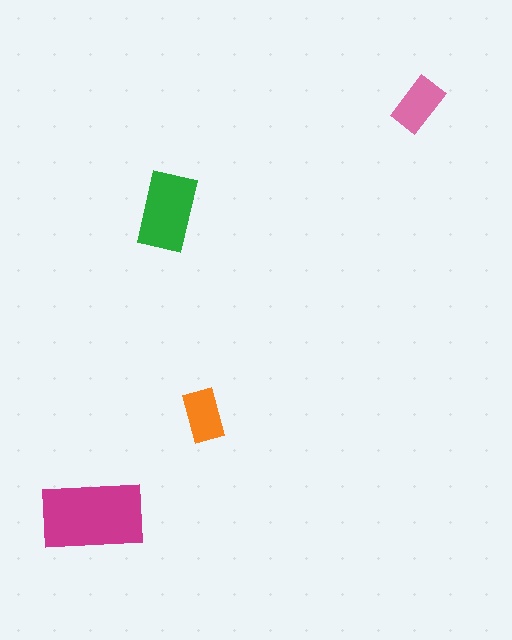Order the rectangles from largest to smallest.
the magenta one, the green one, the pink one, the orange one.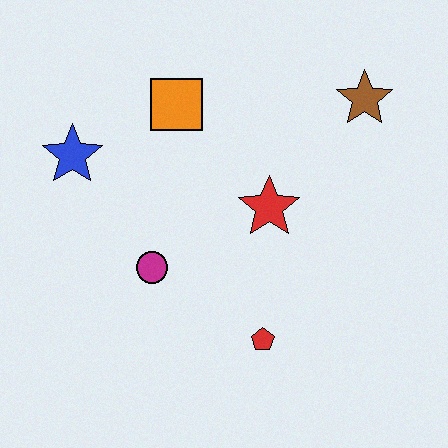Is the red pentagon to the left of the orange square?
No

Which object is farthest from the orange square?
The red pentagon is farthest from the orange square.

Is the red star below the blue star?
Yes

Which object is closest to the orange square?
The blue star is closest to the orange square.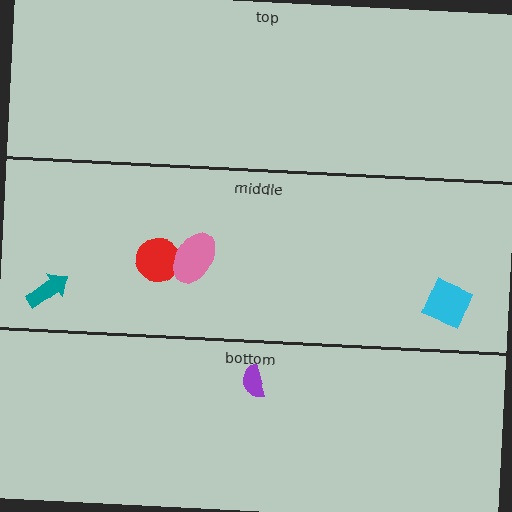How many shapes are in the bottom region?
1.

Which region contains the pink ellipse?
The middle region.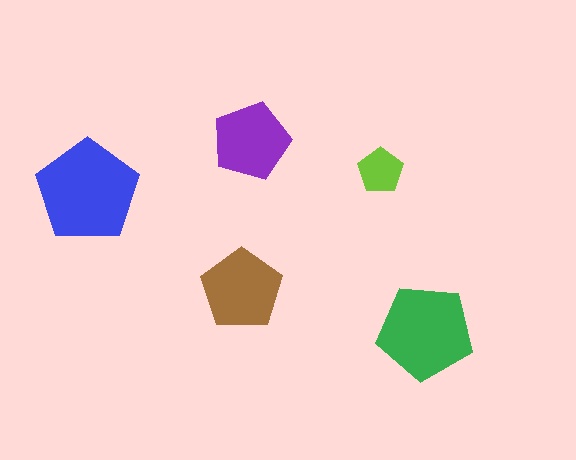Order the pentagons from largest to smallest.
the blue one, the green one, the brown one, the purple one, the lime one.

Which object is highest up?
The purple pentagon is topmost.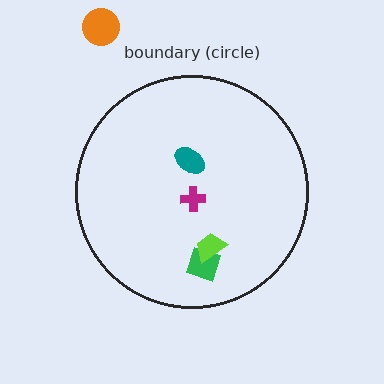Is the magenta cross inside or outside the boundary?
Inside.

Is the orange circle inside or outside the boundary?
Outside.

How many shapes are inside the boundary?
4 inside, 1 outside.